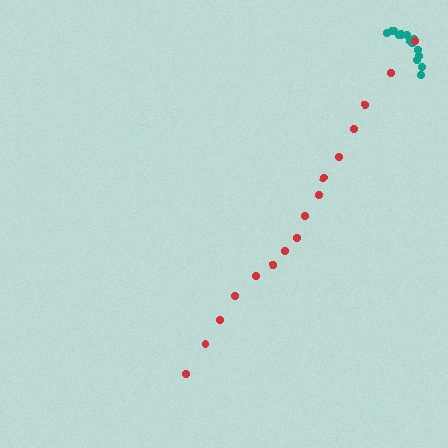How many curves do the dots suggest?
There are 2 distinct paths.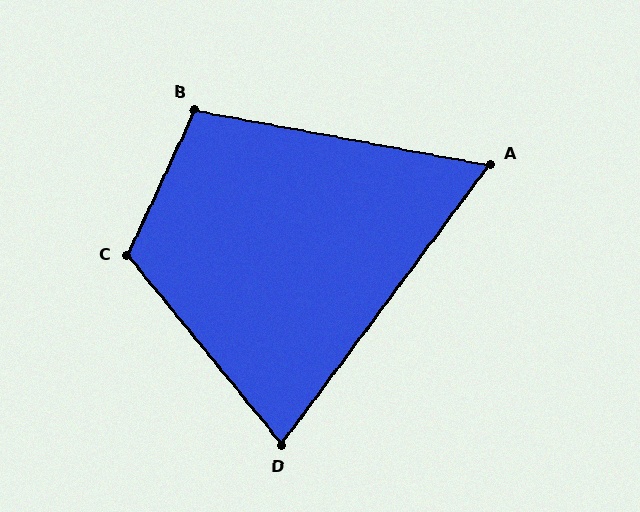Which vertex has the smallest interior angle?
A, at approximately 64 degrees.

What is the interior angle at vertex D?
Approximately 76 degrees (acute).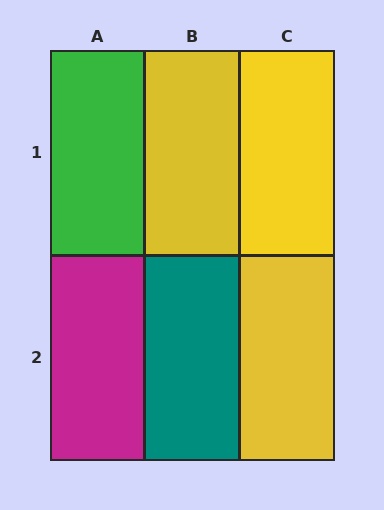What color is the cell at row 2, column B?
Teal.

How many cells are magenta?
1 cell is magenta.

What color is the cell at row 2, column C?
Yellow.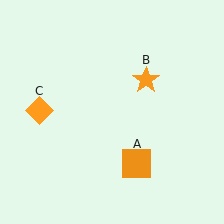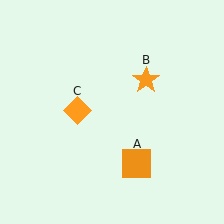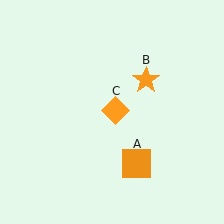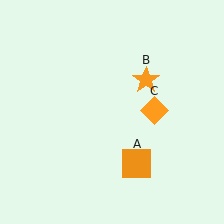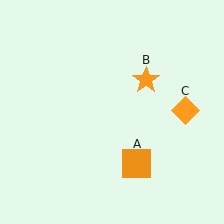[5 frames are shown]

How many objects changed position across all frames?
1 object changed position: orange diamond (object C).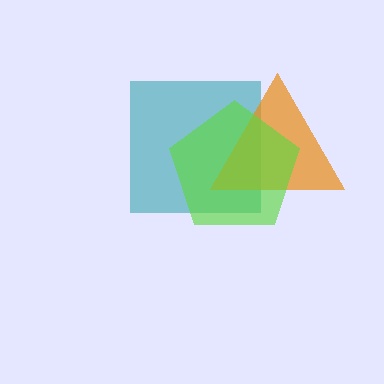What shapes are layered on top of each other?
The layered shapes are: a teal square, an orange triangle, a lime pentagon.